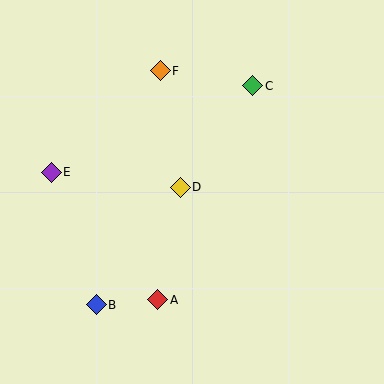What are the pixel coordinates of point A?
Point A is at (158, 300).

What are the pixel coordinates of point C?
Point C is at (253, 86).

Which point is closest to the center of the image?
Point D at (180, 187) is closest to the center.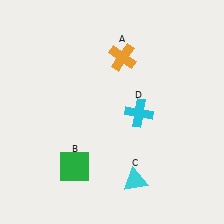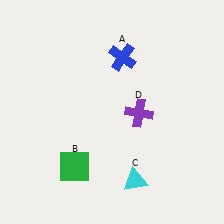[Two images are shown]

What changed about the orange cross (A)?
In Image 1, A is orange. In Image 2, it changed to blue.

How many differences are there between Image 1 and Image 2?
There are 2 differences between the two images.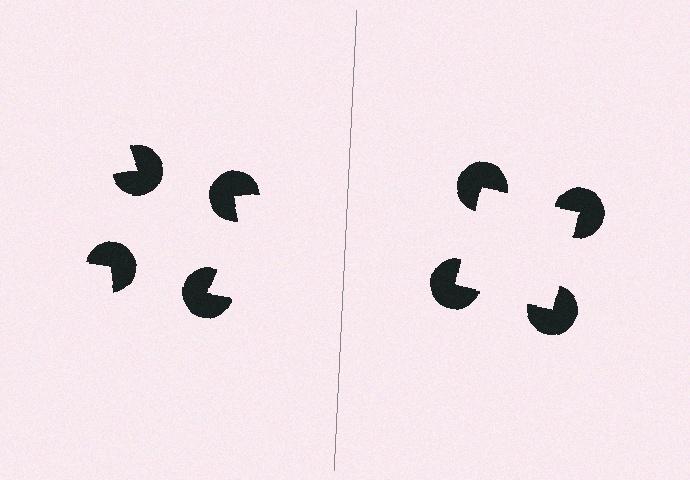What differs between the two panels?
The pac-man discs are positioned identically on both sides; only the wedge orientations differ. On the right they align to a square; on the left they are misaligned.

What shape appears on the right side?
An illusory square.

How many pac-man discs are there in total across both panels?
8 — 4 on each side.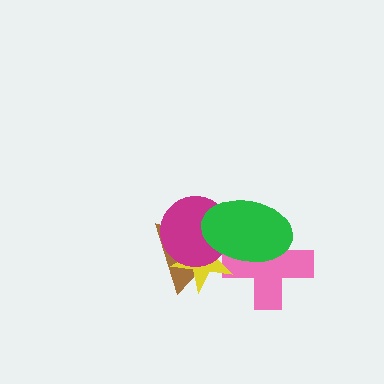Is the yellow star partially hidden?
Yes, it is partially covered by another shape.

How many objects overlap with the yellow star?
4 objects overlap with the yellow star.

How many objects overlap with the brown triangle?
3 objects overlap with the brown triangle.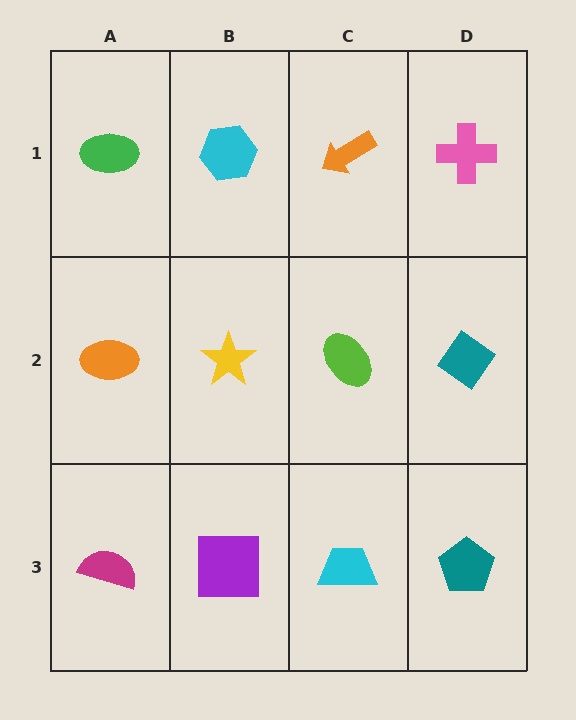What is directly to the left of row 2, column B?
An orange ellipse.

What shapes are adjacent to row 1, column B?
A yellow star (row 2, column B), a green ellipse (row 1, column A), an orange arrow (row 1, column C).